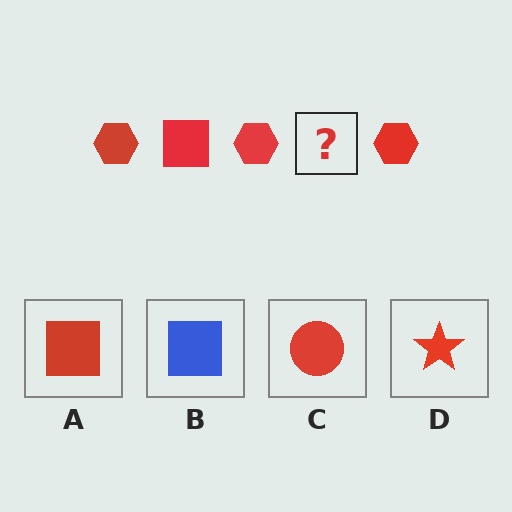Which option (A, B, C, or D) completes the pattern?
A.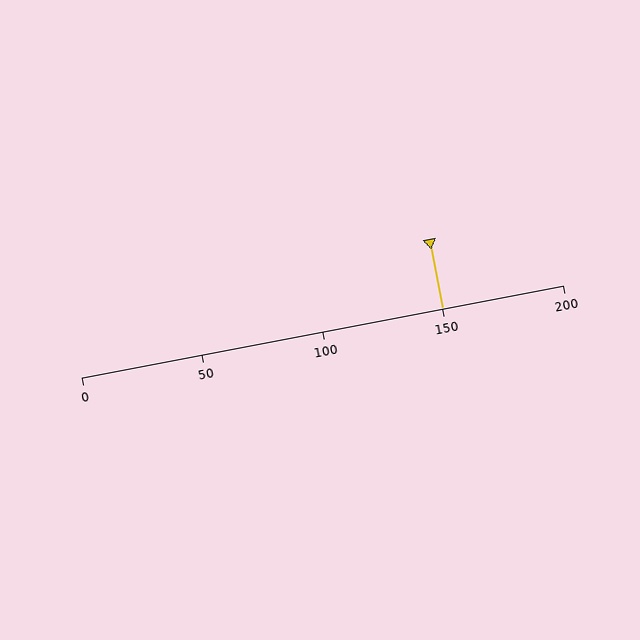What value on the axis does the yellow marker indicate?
The marker indicates approximately 150.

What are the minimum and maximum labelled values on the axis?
The axis runs from 0 to 200.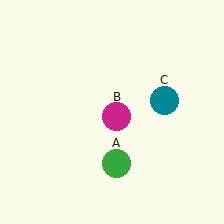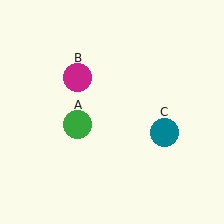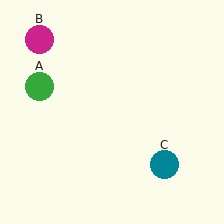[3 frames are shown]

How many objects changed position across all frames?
3 objects changed position: green circle (object A), magenta circle (object B), teal circle (object C).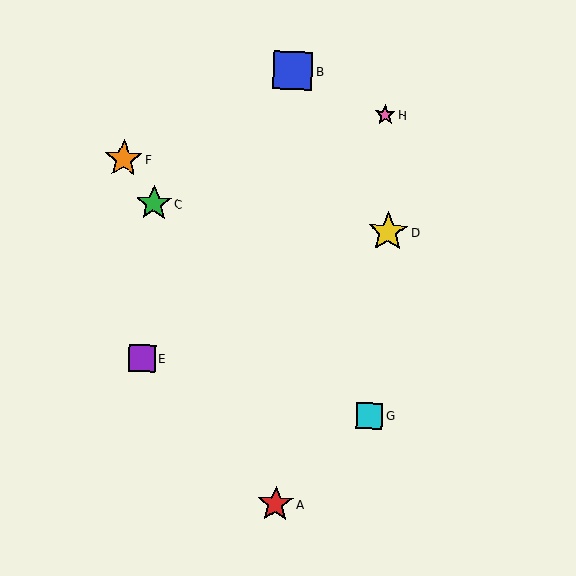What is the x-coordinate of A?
Object A is at x≈275.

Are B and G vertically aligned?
No, B is at x≈293 and G is at x≈370.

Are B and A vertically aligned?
Yes, both are at x≈293.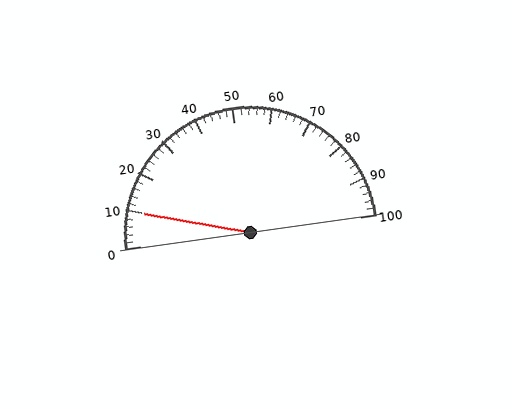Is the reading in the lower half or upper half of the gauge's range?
The reading is in the lower half of the range (0 to 100).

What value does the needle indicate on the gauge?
The needle indicates approximately 10.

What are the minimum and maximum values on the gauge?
The gauge ranges from 0 to 100.